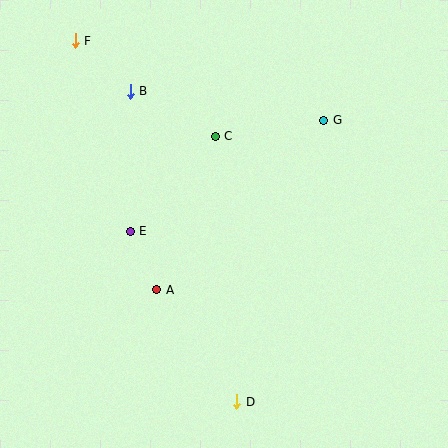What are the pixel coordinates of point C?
Point C is at (215, 136).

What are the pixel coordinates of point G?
Point G is at (324, 120).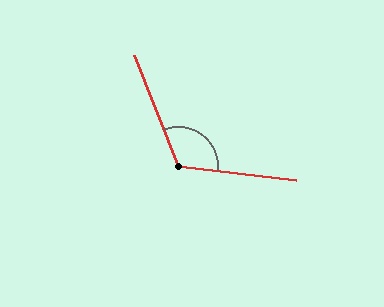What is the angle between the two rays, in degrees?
Approximately 119 degrees.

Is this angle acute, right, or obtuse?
It is obtuse.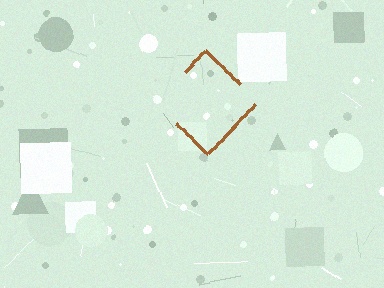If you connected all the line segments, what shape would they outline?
They would outline a diamond.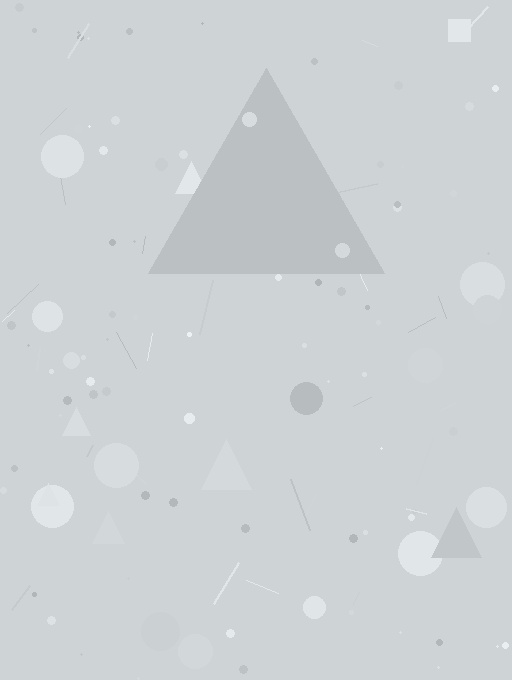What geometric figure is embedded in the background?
A triangle is embedded in the background.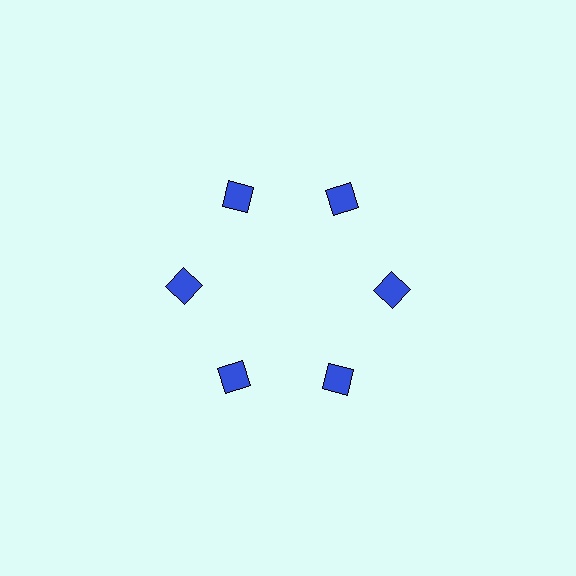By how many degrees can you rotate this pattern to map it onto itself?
The pattern maps onto itself every 60 degrees of rotation.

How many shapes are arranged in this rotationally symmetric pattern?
There are 6 shapes, arranged in 6 groups of 1.